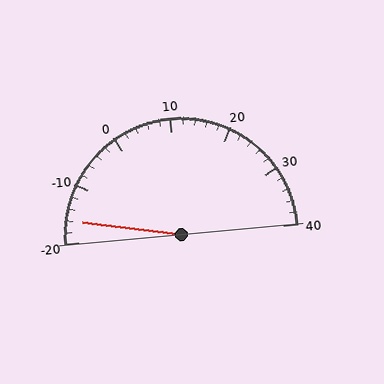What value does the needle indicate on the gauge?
The needle indicates approximately -16.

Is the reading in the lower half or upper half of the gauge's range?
The reading is in the lower half of the range (-20 to 40).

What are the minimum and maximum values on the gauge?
The gauge ranges from -20 to 40.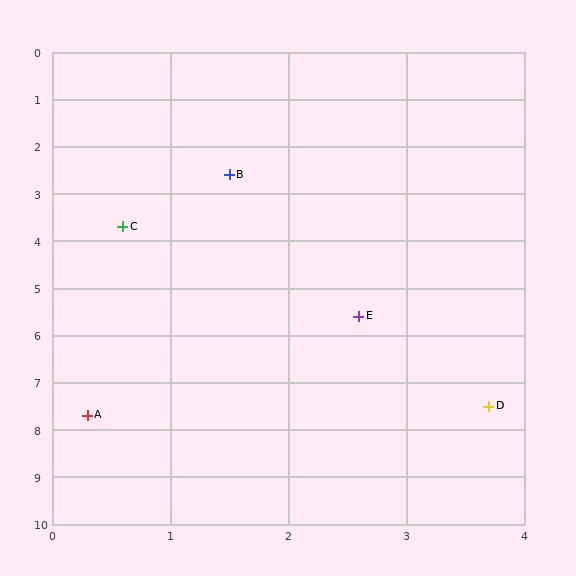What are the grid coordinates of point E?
Point E is at approximately (2.6, 5.6).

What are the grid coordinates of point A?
Point A is at approximately (0.3, 7.7).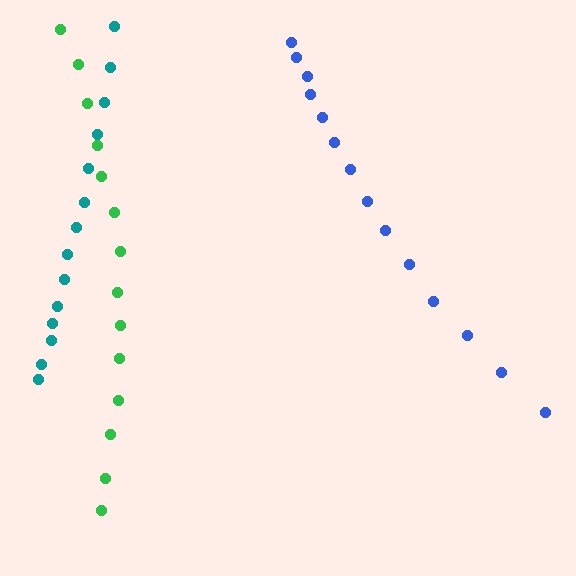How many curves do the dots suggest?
There are 3 distinct paths.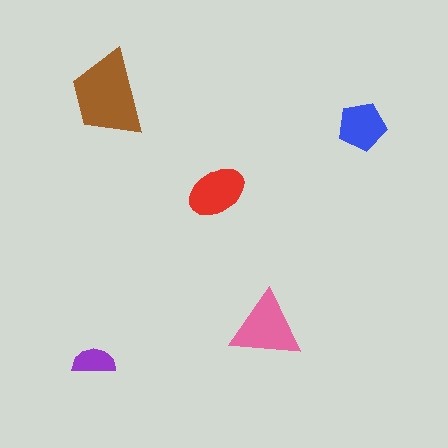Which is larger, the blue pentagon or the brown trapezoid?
The brown trapezoid.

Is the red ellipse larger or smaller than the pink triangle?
Smaller.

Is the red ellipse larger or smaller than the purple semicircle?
Larger.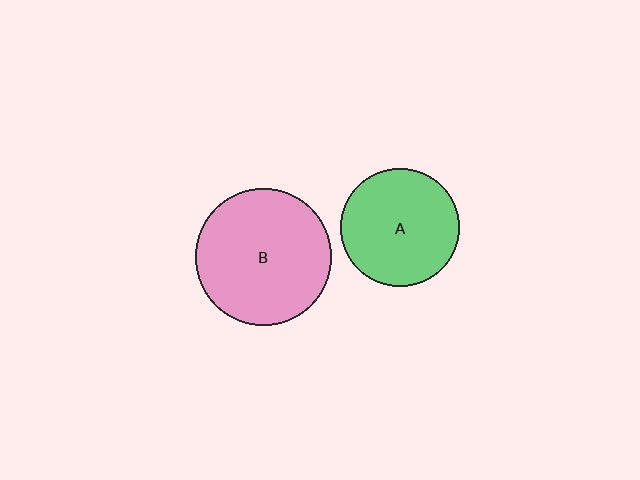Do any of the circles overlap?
No, none of the circles overlap.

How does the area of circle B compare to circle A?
Approximately 1.3 times.